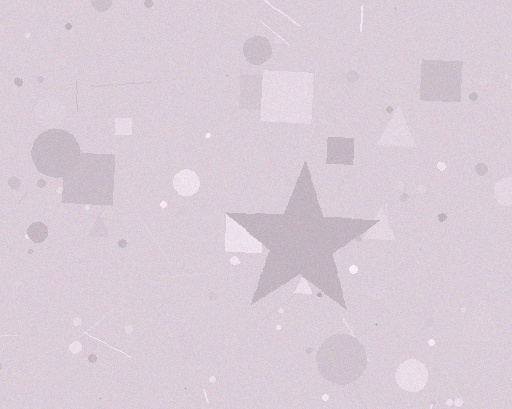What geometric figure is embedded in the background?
A star is embedded in the background.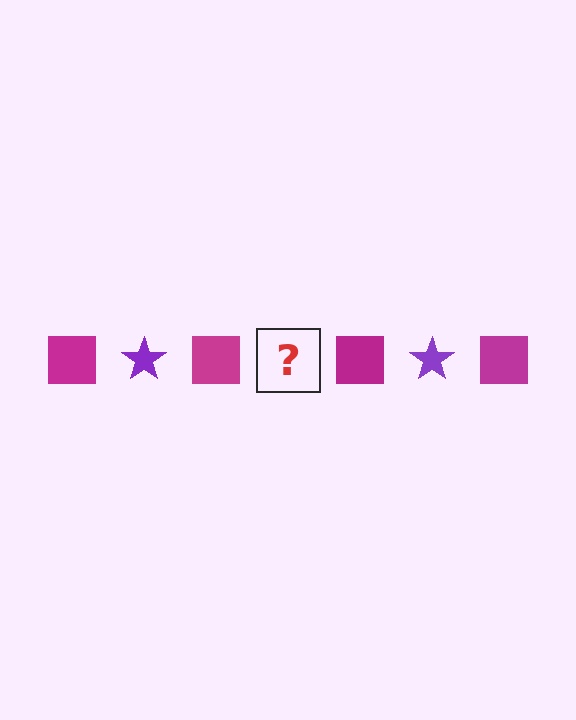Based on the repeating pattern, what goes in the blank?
The blank should be a purple star.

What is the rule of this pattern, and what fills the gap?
The rule is that the pattern alternates between magenta square and purple star. The gap should be filled with a purple star.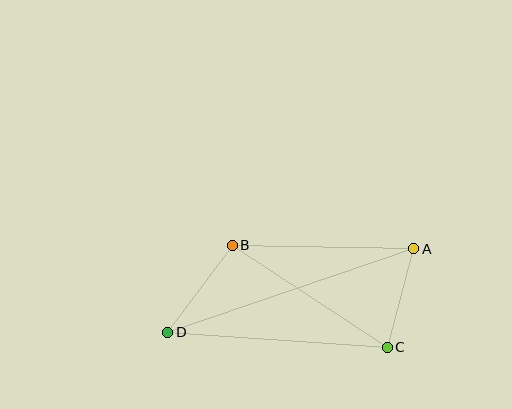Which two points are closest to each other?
Points A and C are closest to each other.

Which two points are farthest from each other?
Points A and D are farthest from each other.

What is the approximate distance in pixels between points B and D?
The distance between B and D is approximately 108 pixels.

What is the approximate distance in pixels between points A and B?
The distance between A and B is approximately 181 pixels.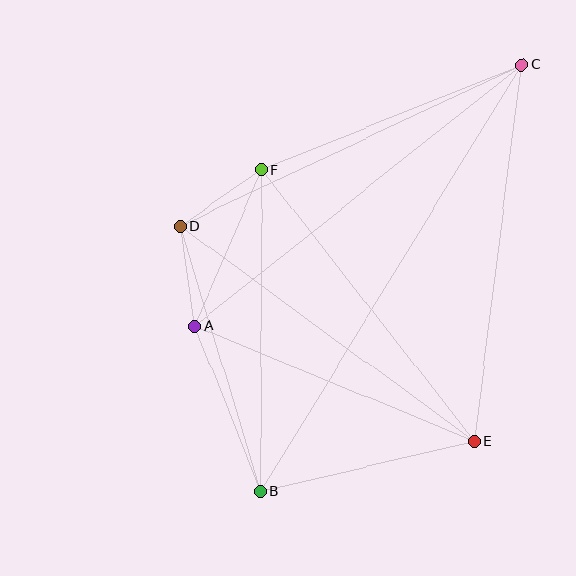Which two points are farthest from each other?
Points B and C are farthest from each other.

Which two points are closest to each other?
Points D and F are closest to each other.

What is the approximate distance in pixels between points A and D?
The distance between A and D is approximately 101 pixels.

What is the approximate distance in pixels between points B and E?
The distance between B and E is approximately 220 pixels.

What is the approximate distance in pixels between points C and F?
The distance between C and F is approximately 280 pixels.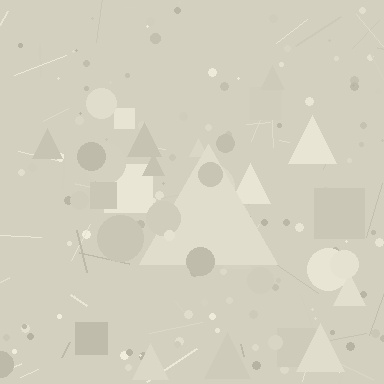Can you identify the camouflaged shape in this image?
The camouflaged shape is a triangle.